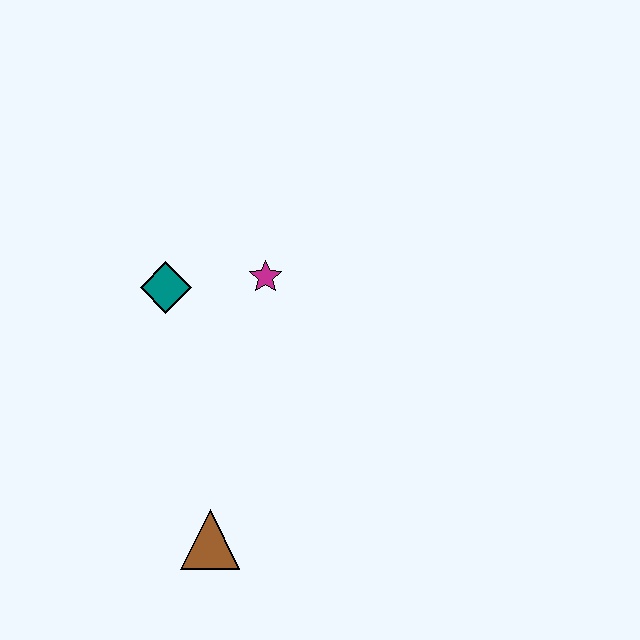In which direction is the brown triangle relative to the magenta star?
The brown triangle is below the magenta star.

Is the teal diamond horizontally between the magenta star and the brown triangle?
No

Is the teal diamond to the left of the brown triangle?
Yes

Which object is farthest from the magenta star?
The brown triangle is farthest from the magenta star.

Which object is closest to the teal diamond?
The magenta star is closest to the teal diamond.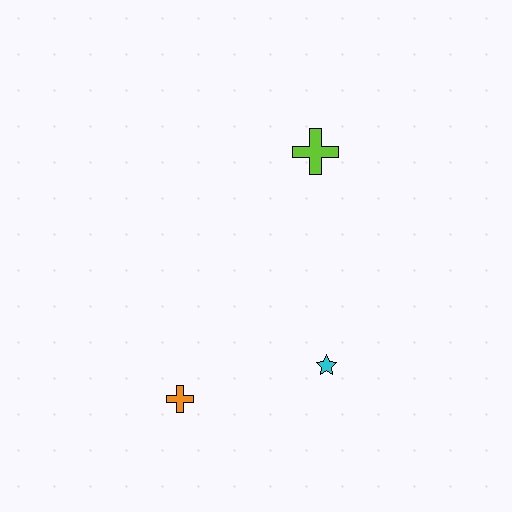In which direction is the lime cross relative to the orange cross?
The lime cross is above the orange cross.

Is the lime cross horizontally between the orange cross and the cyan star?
Yes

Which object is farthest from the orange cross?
The lime cross is farthest from the orange cross.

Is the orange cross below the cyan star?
Yes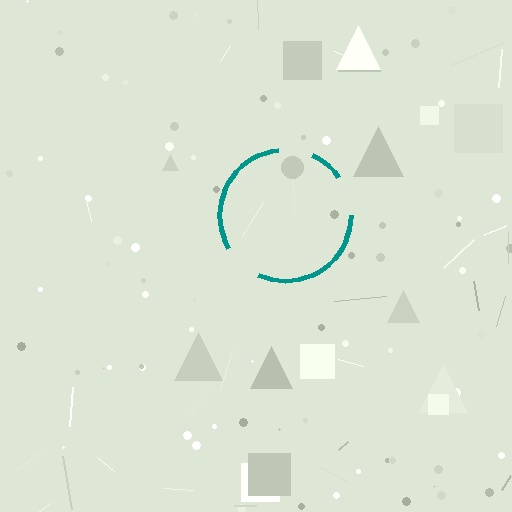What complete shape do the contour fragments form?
The contour fragments form a circle.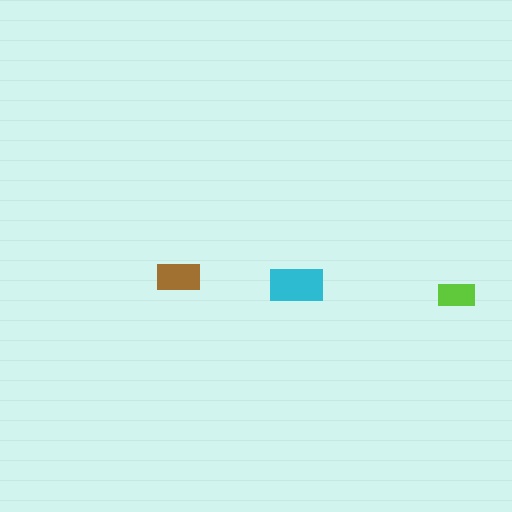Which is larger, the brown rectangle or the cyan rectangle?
The cyan one.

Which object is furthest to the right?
The lime rectangle is rightmost.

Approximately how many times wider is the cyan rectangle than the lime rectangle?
About 1.5 times wider.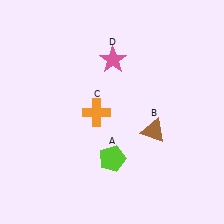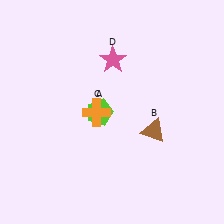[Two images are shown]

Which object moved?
The lime pentagon (A) moved up.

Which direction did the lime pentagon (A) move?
The lime pentagon (A) moved up.